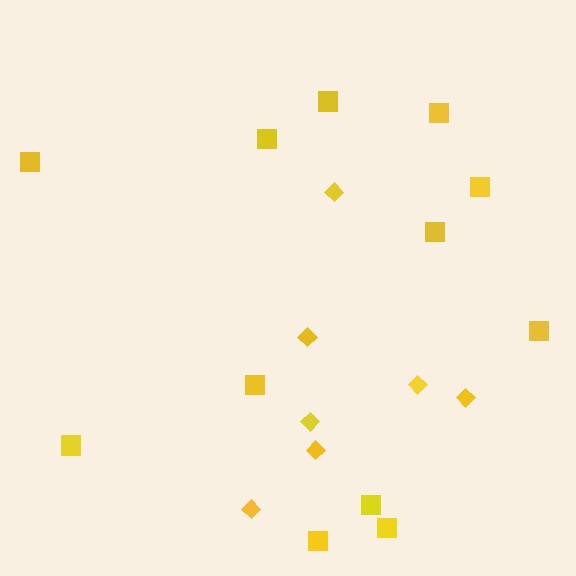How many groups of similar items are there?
There are 2 groups: one group of diamonds (7) and one group of squares (12).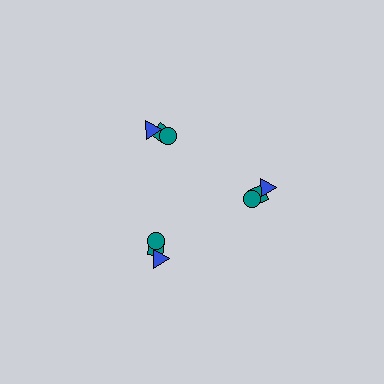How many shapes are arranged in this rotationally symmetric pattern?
There are 9 shapes, arranged in 3 groups of 3.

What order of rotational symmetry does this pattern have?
This pattern has 3-fold rotational symmetry.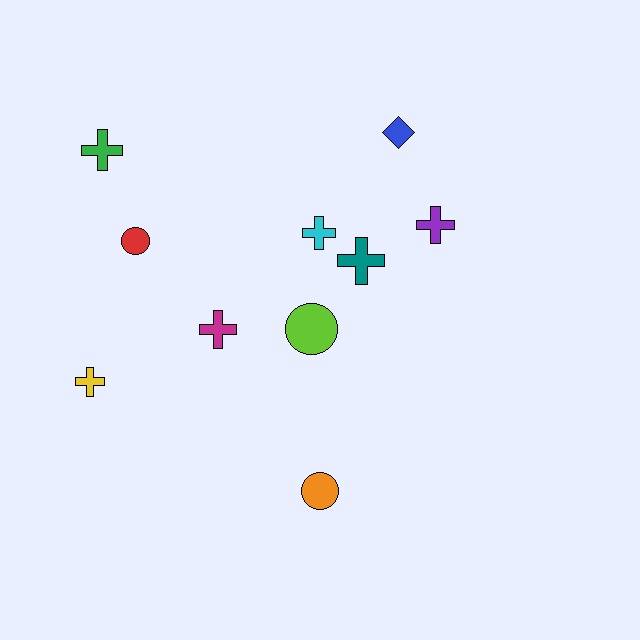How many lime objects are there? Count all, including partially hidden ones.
There is 1 lime object.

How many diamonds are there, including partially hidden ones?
There is 1 diamond.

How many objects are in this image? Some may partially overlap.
There are 10 objects.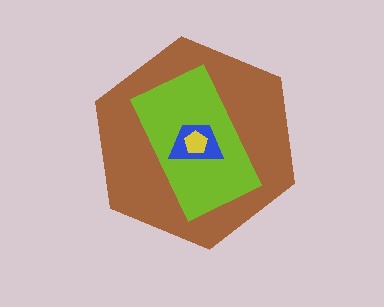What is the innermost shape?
The yellow pentagon.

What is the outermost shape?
The brown hexagon.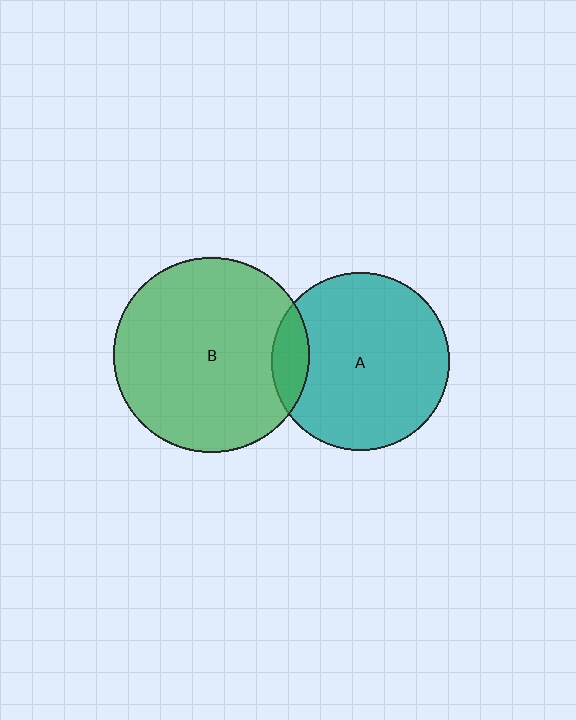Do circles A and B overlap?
Yes.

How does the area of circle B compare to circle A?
Approximately 1.2 times.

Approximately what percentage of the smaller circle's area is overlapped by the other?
Approximately 10%.